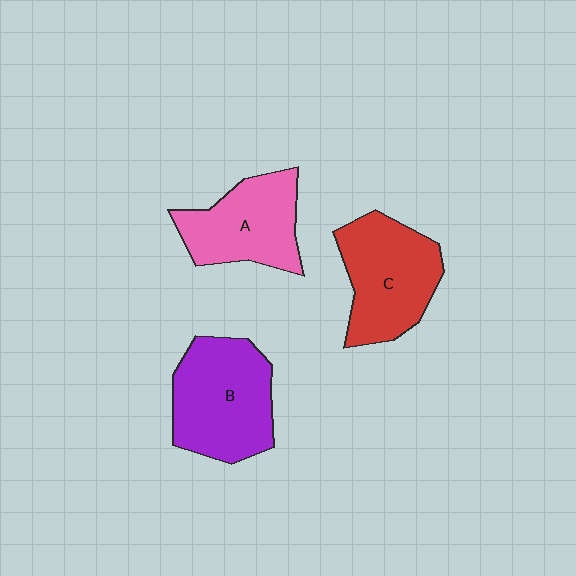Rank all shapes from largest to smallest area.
From largest to smallest: B (purple), C (red), A (pink).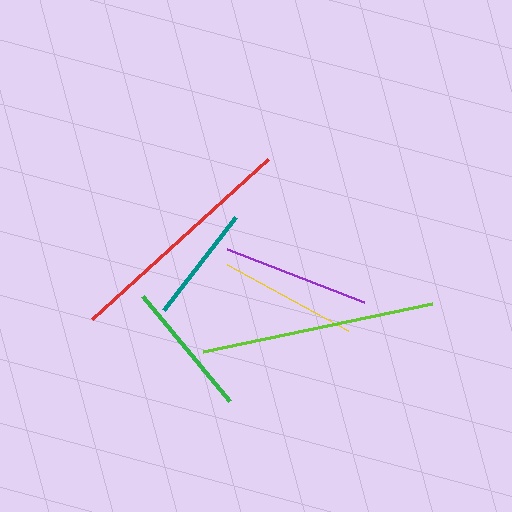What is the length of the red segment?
The red segment is approximately 238 pixels long.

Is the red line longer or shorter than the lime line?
The red line is longer than the lime line.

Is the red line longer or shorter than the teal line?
The red line is longer than the teal line.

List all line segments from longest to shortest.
From longest to shortest: red, lime, purple, yellow, green, teal.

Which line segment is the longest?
The red line is the longest at approximately 238 pixels.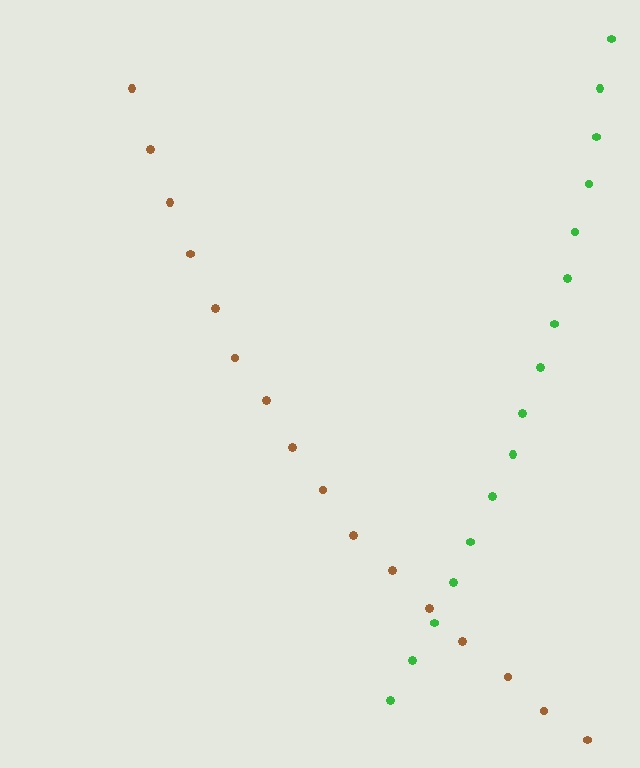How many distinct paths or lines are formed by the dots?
There are 2 distinct paths.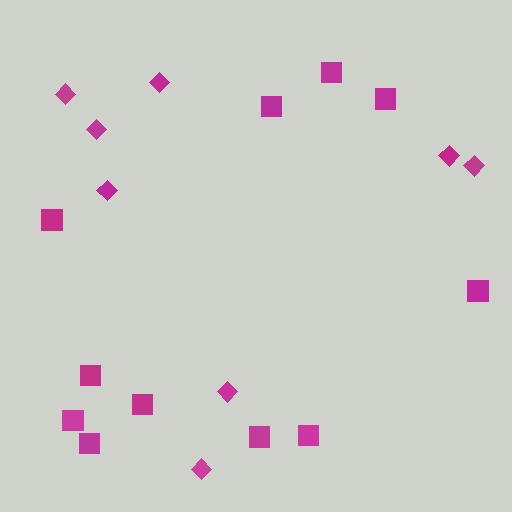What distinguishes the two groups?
There are 2 groups: one group of squares (11) and one group of diamonds (8).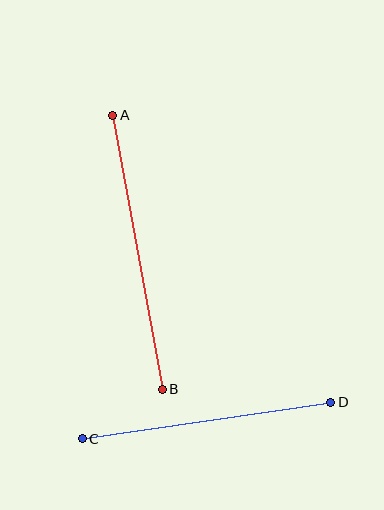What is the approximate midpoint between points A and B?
The midpoint is at approximately (138, 252) pixels.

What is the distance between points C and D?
The distance is approximately 251 pixels.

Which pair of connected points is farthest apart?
Points A and B are farthest apart.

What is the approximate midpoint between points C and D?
The midpoint is at approximately (206, 420) pixels.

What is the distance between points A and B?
The distance is approximately 279 pixels.